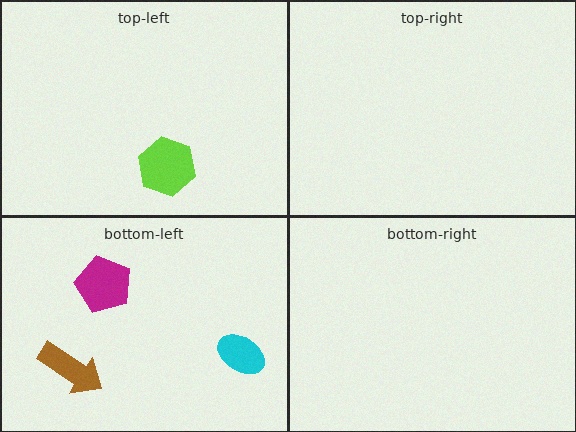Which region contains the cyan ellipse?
The bottom-left region.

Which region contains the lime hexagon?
The top-left region.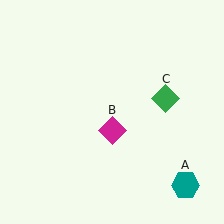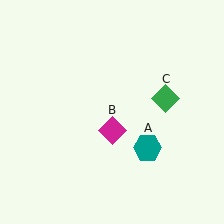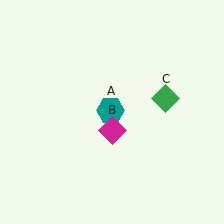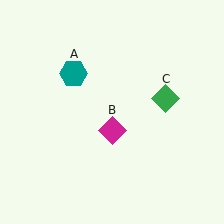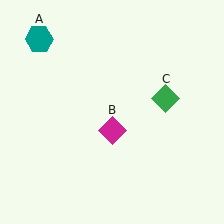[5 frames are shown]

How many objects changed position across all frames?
1 object changed position: teal hexagon (object A).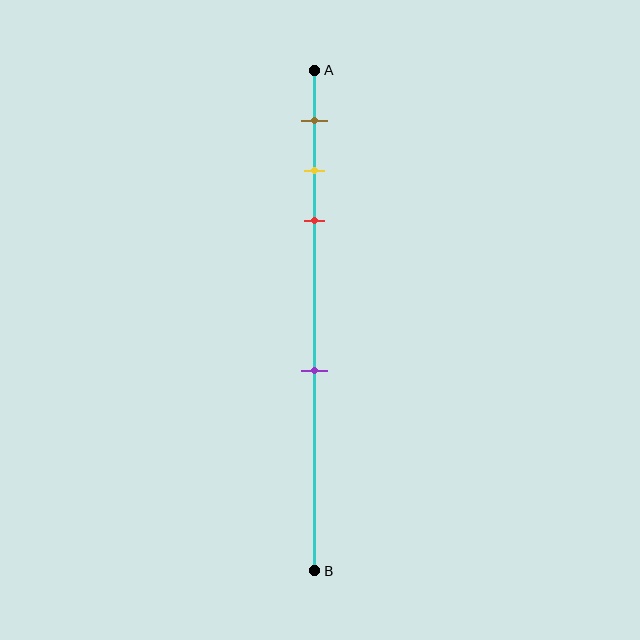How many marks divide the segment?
There are 4 marks dividing the segment.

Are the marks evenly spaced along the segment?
No, the marks are not evenly spaced.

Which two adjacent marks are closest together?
The yellow and red marks are the closest adjacent pair.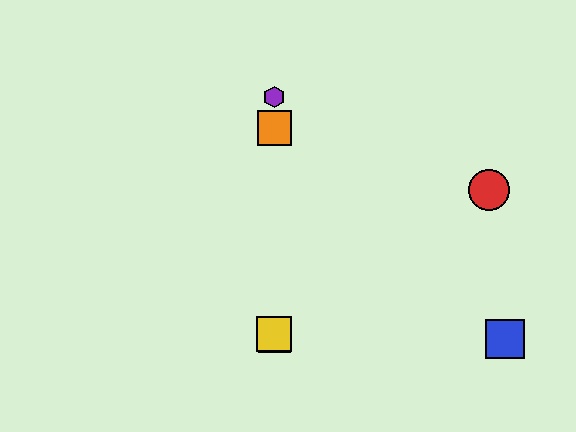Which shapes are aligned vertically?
The green square, the yellow square, the purple hexagon, the orange square are aligned vertically.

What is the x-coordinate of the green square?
The green square is at x≈274.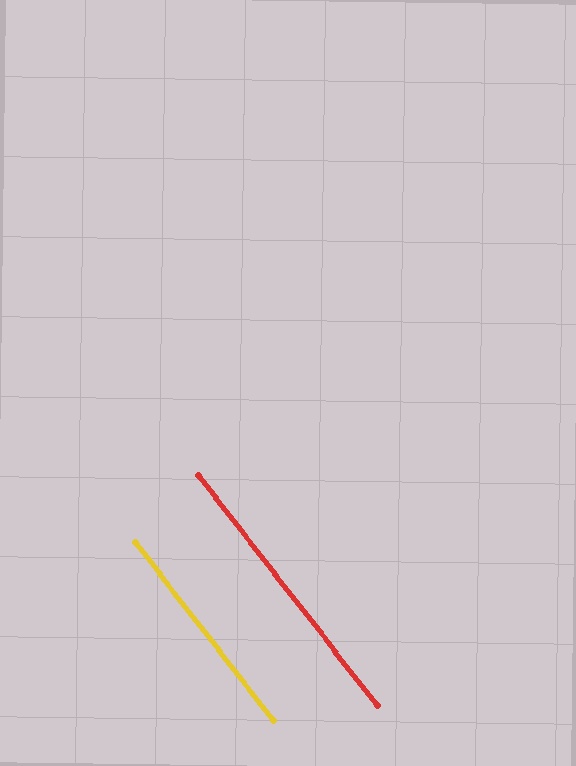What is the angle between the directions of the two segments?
Approximately 0 degrees.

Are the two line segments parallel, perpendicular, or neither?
Parallel — their directions differ by only 0.4°.